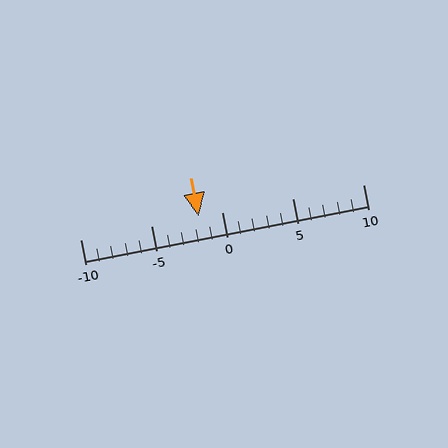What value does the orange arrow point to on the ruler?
The orange arrow points to approximately -2.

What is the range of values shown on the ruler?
The ruler shows values from -10 to 10.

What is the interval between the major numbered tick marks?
The major tick marks are spaced 5 units apart.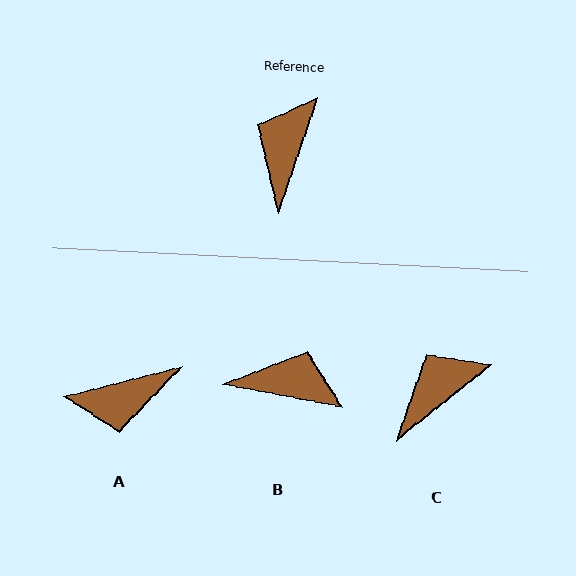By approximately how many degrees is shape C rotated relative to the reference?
Approximately 33 degrees clockwise.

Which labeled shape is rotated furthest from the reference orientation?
A, about 123 degrees away.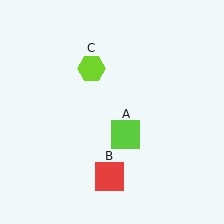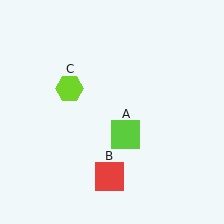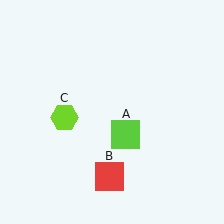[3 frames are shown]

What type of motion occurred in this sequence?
The lime hexagon (object C) rotated counterclockwise around the center of the scene.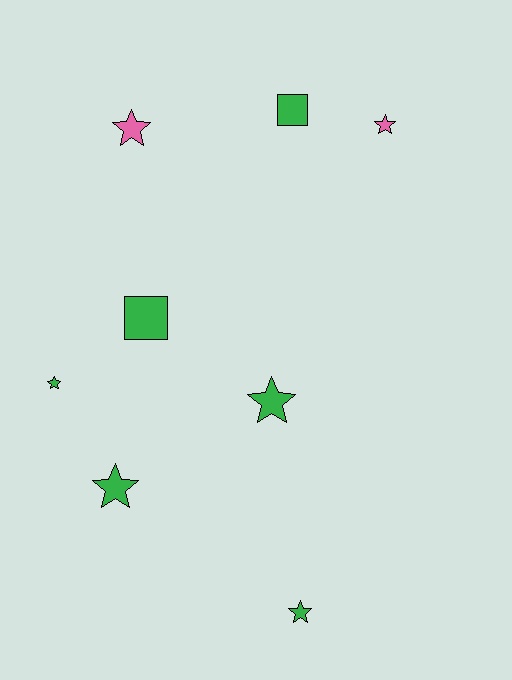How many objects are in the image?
There are 8 objects.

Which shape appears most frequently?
Star, with 6 objects.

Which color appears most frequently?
Green, with 6 objects.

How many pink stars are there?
There are 2 pink stars.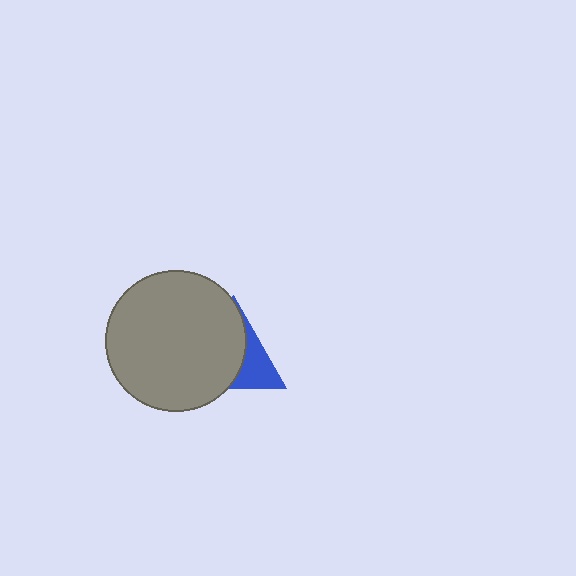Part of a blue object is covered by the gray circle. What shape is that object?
It is a triangle.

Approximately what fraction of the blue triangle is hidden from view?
Roughly 65% of the blue triangle is hidden behind the gray circle.